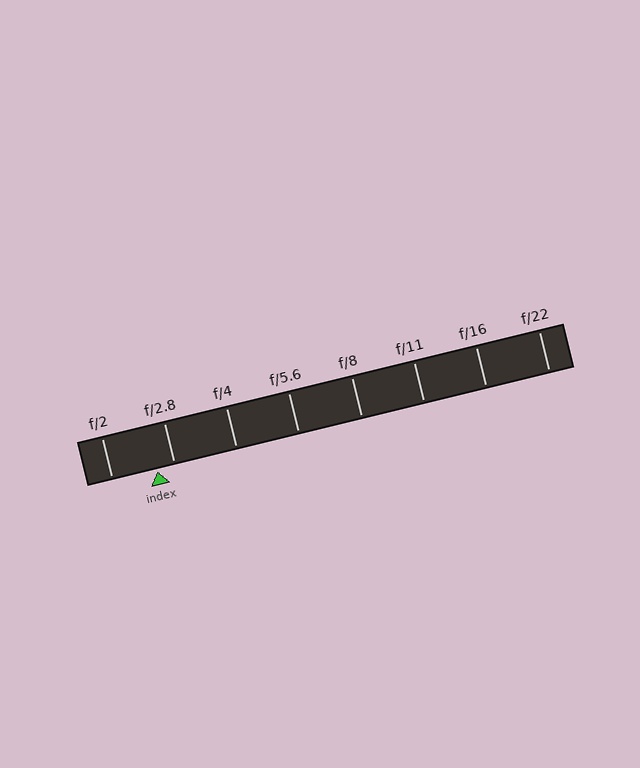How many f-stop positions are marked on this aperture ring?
There are 8 f-stop positions marked.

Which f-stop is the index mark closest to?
The index mark is closest to f/2.8.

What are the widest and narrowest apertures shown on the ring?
The widest aperture shown is f/2 and the narrowest is f/22.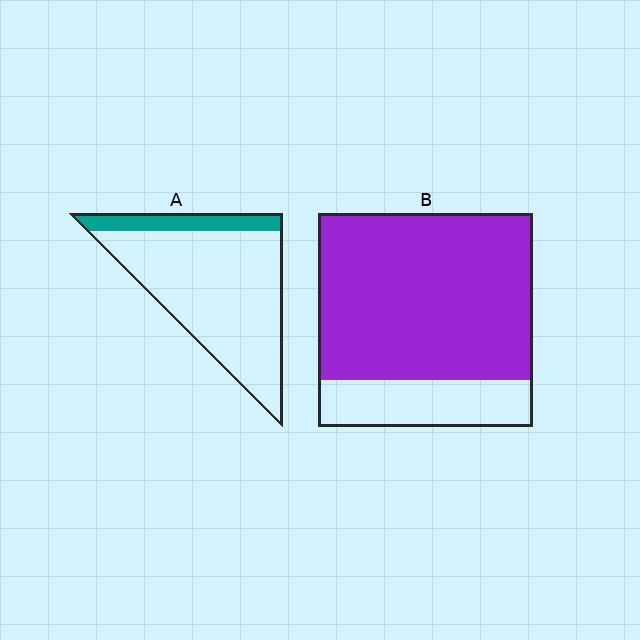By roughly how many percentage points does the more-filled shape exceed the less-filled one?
By roughly 60 percentage points (B over A).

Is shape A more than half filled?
No.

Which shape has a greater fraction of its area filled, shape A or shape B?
Shape B.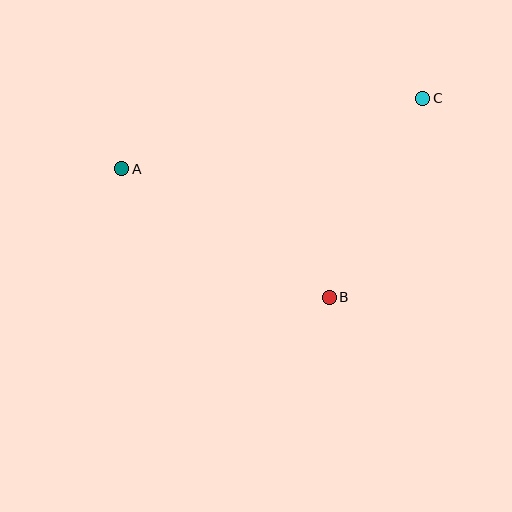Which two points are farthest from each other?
Points A and C are farthest from each other.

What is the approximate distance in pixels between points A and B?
The distance between A and B is approximately 244 pixels.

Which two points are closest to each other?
Points B and C are closest to each other.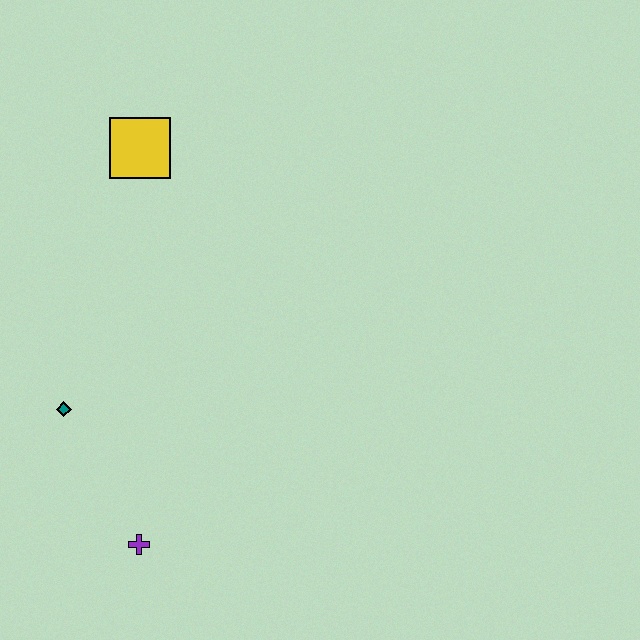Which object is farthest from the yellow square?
The purple cross is farthest from the yellow square.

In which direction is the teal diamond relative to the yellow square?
The teal diamond is below the yellow square.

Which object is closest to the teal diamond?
The purple cross is closest to the teal diamond.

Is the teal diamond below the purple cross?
No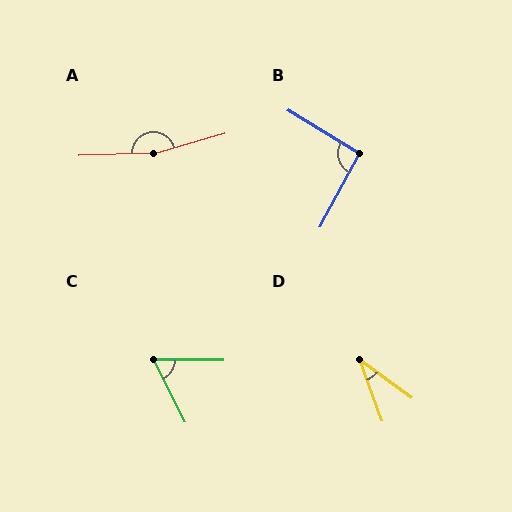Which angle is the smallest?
D, at approximately 34 degrees.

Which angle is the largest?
A, at approximately 166 degrees.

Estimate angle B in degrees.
Approximately 93 degrees.